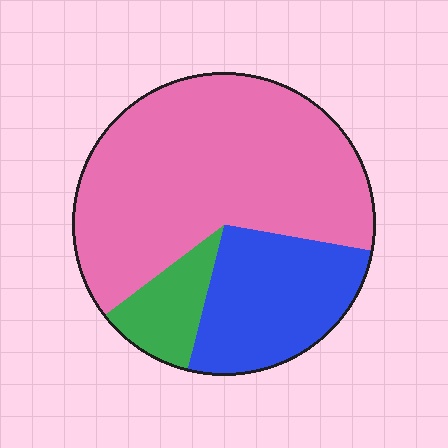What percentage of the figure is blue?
Blue takes up about one quarter (1/4) of the figure.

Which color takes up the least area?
Green, at roughly 10%.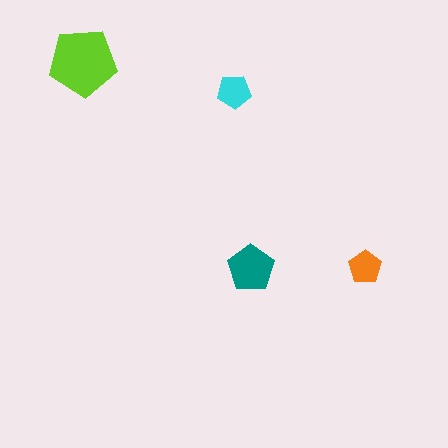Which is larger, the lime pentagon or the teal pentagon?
The lime one.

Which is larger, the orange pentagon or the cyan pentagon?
The cyan one.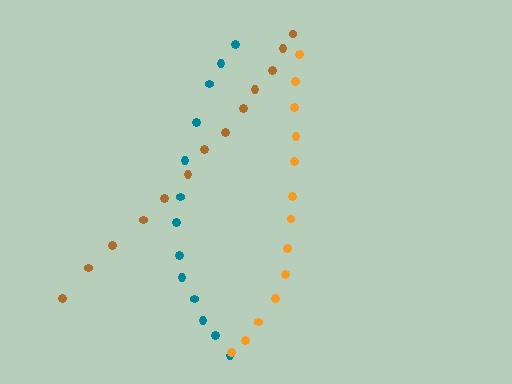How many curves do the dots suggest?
There are 3 distinct paths.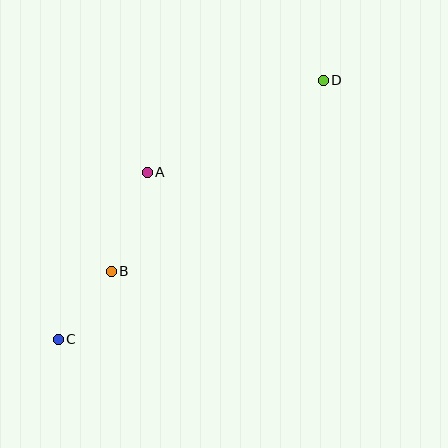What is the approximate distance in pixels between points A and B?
The distance between A and B is approximately 105 pixels.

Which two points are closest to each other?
Points B and C are closest to each other.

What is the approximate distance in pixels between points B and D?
The distance between B and D is approximately 285 pixels.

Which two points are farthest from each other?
Points C and D are farthest from each other.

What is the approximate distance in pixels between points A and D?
The distance between A and D is approximately 198 pixels.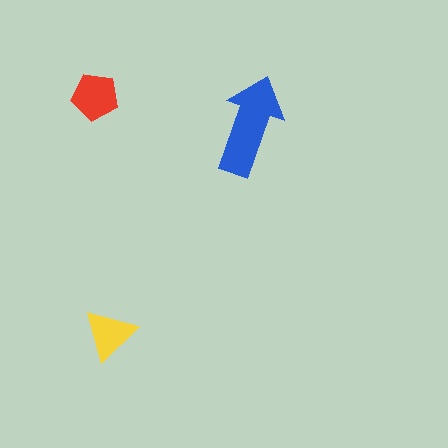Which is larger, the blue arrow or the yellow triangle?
The blue arrow.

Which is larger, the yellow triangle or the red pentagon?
The red pentagon.